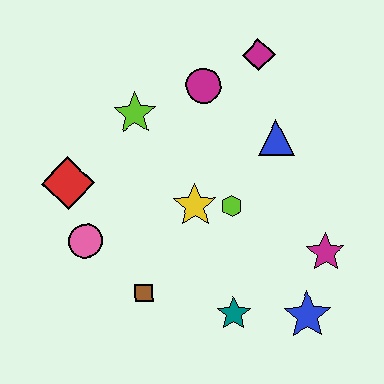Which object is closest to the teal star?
The blue star is closest to the teal star.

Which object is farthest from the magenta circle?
The blue star is farthest from the magenta circle.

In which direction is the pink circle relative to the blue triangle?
The pink circle is to the left of the blue triangle.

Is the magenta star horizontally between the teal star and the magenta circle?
No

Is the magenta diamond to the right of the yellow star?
Yes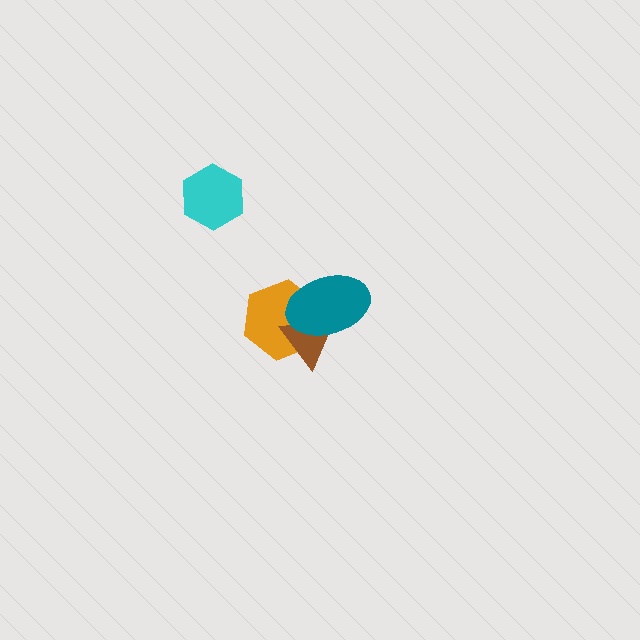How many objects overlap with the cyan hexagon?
0 objects overlap with the cyan hexagon.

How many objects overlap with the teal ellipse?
2 objects overlap with the teal ellipse.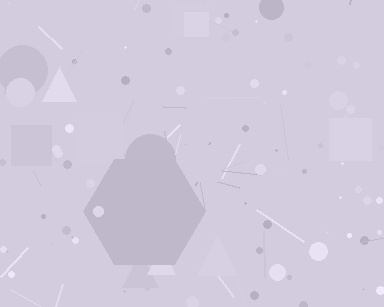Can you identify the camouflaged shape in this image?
The camouflaged shape is a hexagon.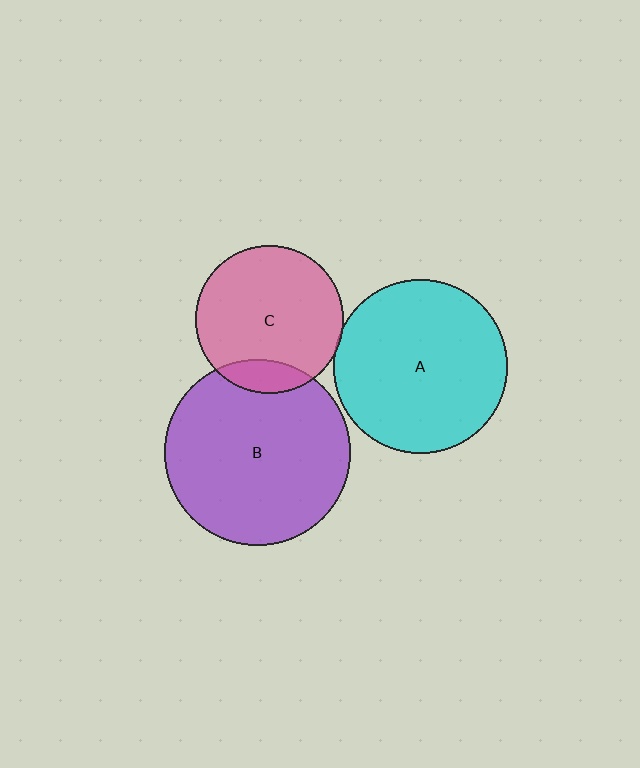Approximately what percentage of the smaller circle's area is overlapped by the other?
Approximately 5%.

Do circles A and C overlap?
Yes.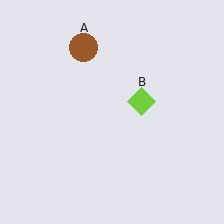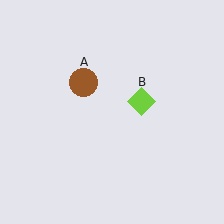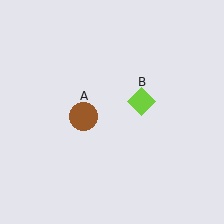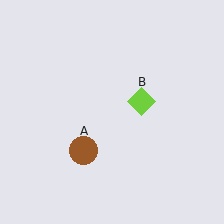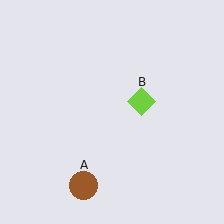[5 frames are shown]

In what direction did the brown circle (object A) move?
The brown circle (object A) moved down.